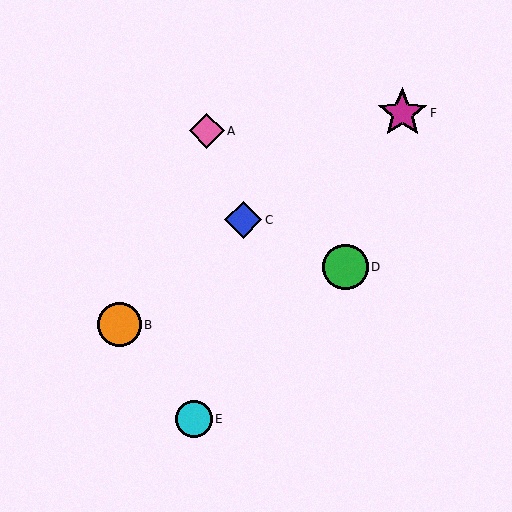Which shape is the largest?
The magenta star (labeled F) is the largest.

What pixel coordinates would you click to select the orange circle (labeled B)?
Click at (119, 325) to select the orange circle B.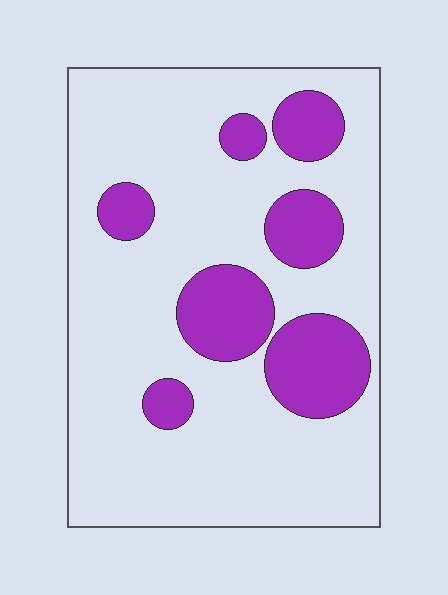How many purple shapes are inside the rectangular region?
7.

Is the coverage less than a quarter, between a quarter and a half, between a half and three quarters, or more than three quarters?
Less than a quarter.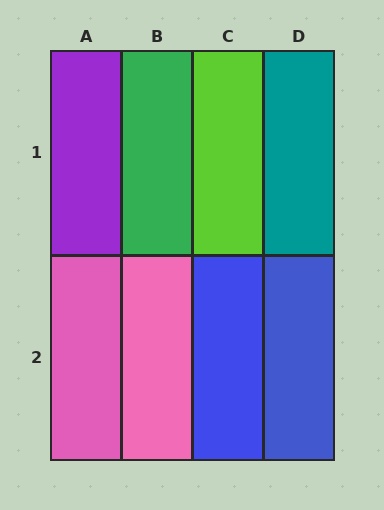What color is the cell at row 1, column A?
Purple.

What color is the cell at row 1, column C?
Lime.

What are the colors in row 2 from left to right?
Pink, pink, blue, blue.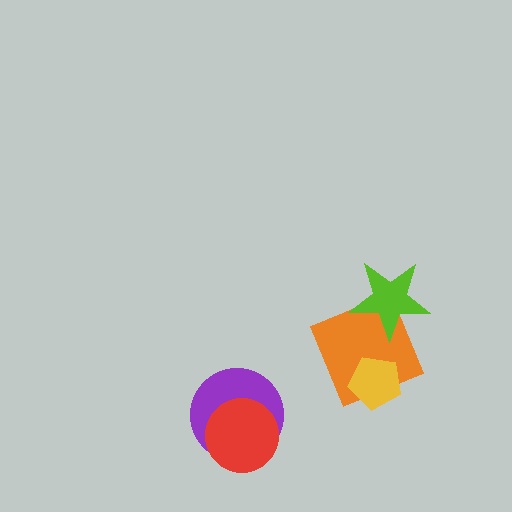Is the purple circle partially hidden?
Yes, it is partially covered by another shape.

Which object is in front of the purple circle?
The red circle is in front of the purple circle.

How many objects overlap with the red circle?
1 object overlaps with the red circle.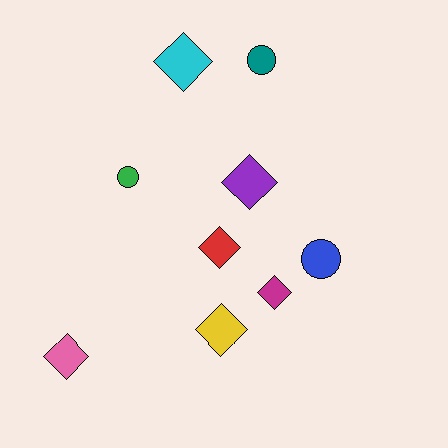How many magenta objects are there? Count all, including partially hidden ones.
There is 1 magenta object.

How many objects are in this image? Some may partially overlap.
There are 9 objects.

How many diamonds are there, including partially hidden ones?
There are 6 diamonds.